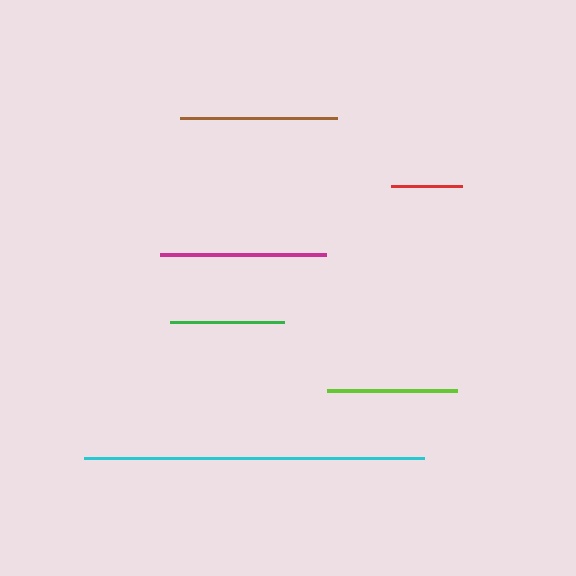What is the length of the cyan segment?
The cyan segment is approximately 340 pixels long.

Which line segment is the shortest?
The red line is the shortest at approximately 72 pixels.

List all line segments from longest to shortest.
From longest to shortest: cyan, magenta, brown, lime, green, red.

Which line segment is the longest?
The cyan line is the longest at approximately 340 pixels.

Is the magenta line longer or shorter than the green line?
The magenta line is longer than the green line.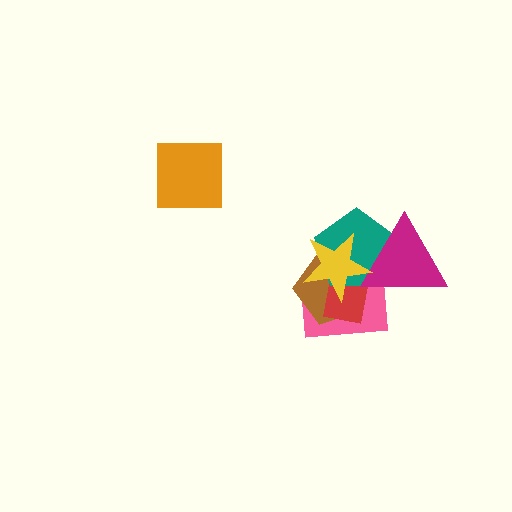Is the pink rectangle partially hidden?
Yes, it is partially covered by another shape.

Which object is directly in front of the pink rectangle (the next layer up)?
The brown pentagon is directly in front of the pink rectangle.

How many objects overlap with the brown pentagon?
5 objects overlap with the brown pentagon.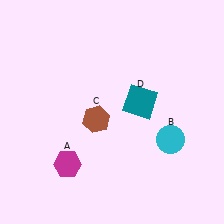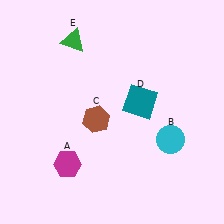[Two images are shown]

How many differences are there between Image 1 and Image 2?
There is 1 difference between the two images.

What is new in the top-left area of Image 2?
A green triangle (E) was added in the top-left area of Image 2.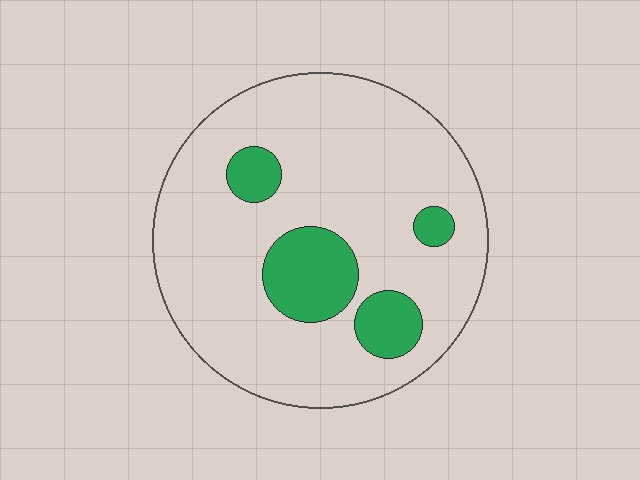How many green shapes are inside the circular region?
4.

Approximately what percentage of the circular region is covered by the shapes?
Approximately 15%.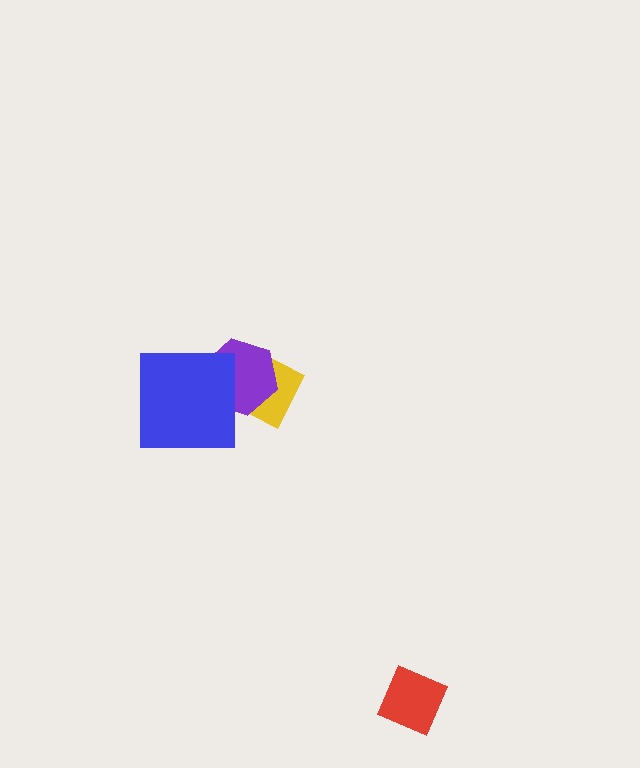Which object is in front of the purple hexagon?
The blue square is in front of the purple hexagon.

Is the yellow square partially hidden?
Yes, it is partially covered by another shape.